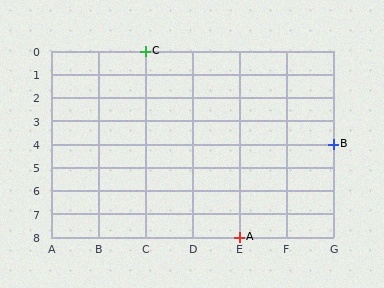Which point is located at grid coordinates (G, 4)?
Point B is at (G, 4).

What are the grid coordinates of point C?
Point C is at grid coordinates (C, 0).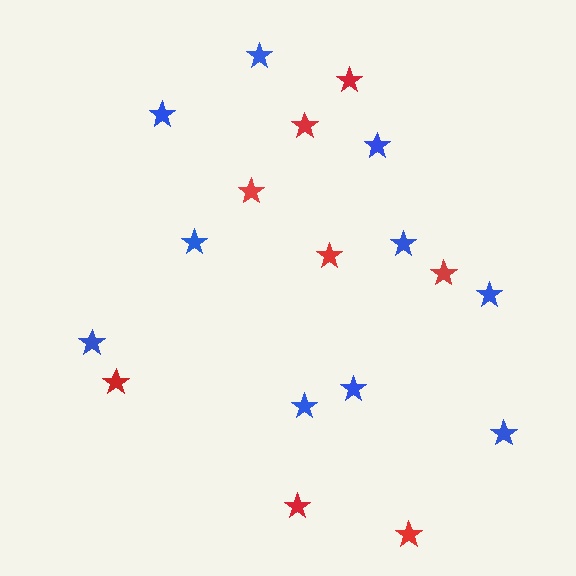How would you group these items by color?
There are 2 groups: one group of red stars (8) and one group of blue stars (10).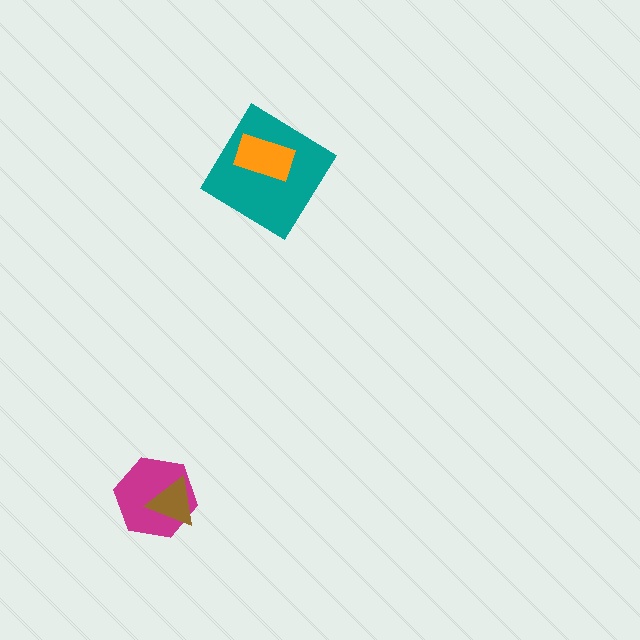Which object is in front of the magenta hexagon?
The brown triangle is in front of the magenta hexagon.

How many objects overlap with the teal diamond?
1 object overlaps with the teal diamond.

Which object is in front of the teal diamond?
The orange rectangle is in front of the teal diamond.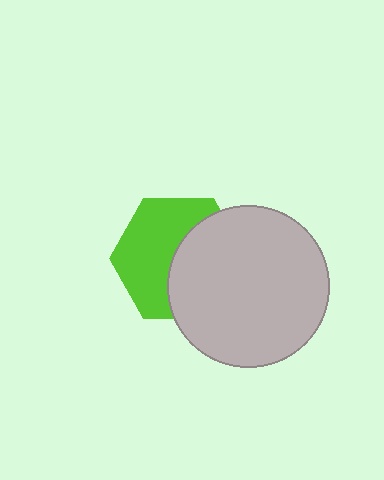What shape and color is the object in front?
The object in front is a light gray circle.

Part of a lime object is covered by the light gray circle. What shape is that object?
It is a hexagon.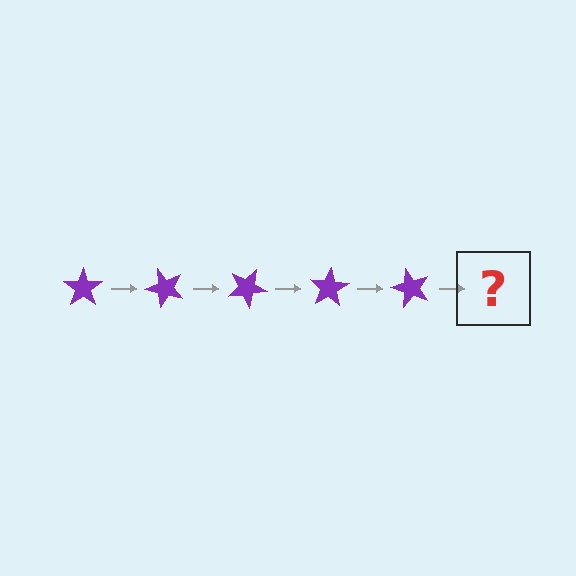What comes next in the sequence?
The next element should be a purple star rotated 250 degrees.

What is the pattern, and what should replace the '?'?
The pattern is that the star rotates 50 degrees each step. The '?' should be a purple star rotated 250 degrees.